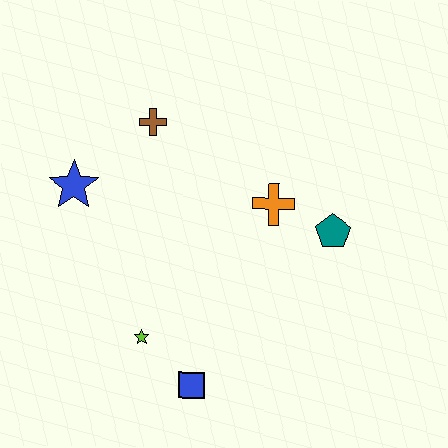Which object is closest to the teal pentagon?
The orange cross is closest to the teal pentagon.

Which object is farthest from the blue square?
The brown cross is farthest from the blue square.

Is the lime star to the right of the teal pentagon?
No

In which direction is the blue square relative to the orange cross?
The blue square is below the orange cross.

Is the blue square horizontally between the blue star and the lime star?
No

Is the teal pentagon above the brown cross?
No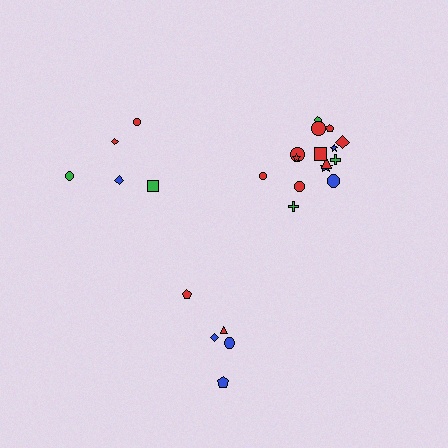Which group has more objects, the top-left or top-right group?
The top-right group.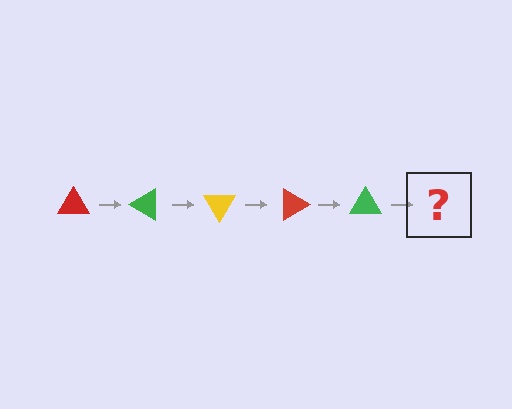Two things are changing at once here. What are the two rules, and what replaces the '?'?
The two rules are that it rotates 30 degrees each step and the color cycles through red, green, and yellow. The '?' should be a yellow triangle, rotated 150 degrees from the start.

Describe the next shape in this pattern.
It should be a yellow triangle, rotated 150 degrees from the start.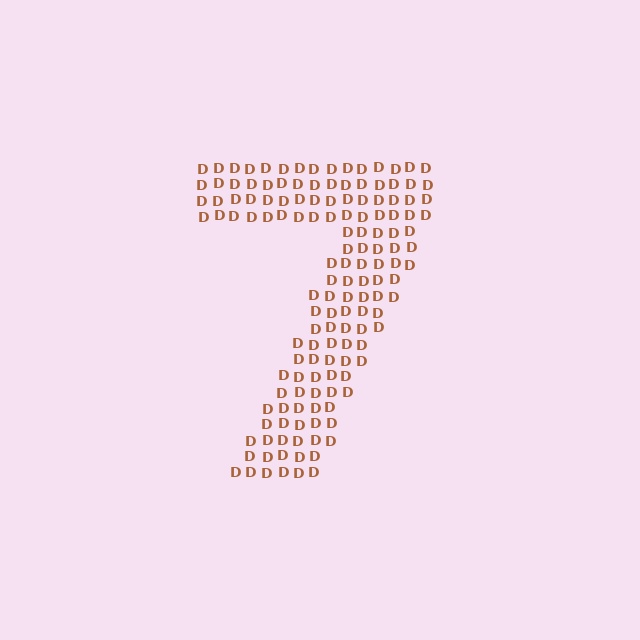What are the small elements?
The small elements are letter D's.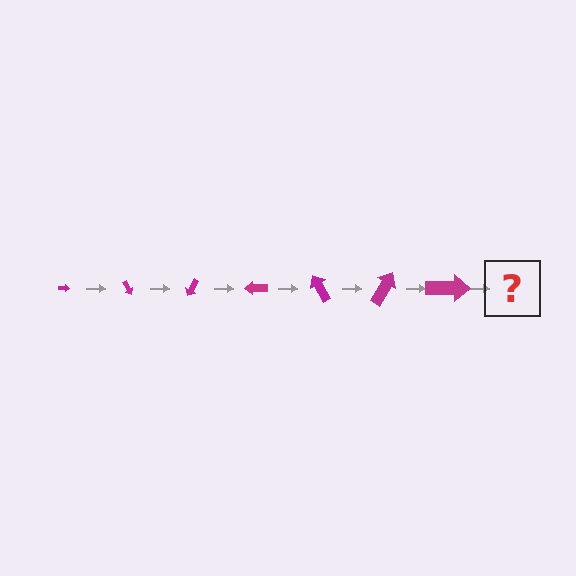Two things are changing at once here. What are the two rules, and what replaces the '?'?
The two rules are that the arrow grows larger each step and it rotates 60 degrees each step. The '?' should be an arrow, larger than the previous one and rotated 420 degrees from the start.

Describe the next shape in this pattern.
It should be an arrow, larger than the previous one and rotated 420 degrees from the start.